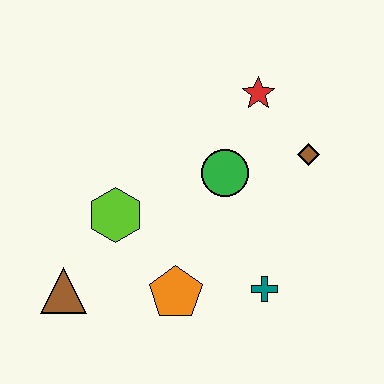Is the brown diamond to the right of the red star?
Yes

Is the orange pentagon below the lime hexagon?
Yes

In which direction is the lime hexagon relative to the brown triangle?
The lime hexagon is above the brown triangle.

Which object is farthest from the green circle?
The brown triangle is farthest from the green circle.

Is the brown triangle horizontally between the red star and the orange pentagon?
No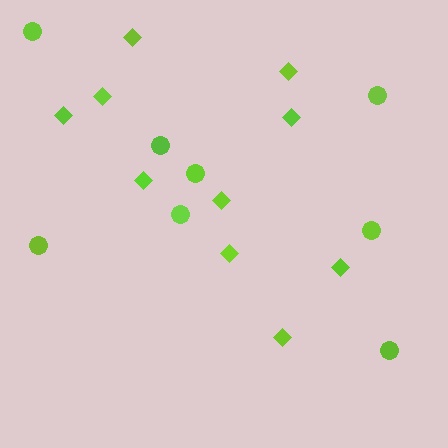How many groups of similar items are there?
There are 2 groups: one group of circles (8) and one group of diamonds (10).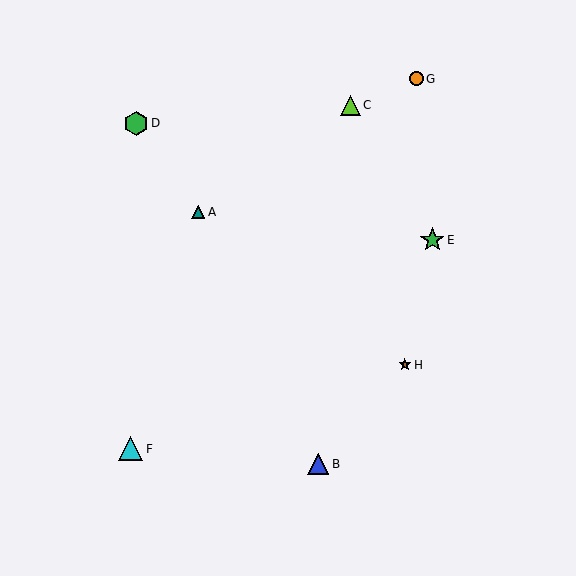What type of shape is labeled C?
Shape C is a lime triangle.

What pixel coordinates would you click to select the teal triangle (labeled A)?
Click at (198, 212) to select the teal triangle A.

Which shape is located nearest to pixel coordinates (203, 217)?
The teal triangle (labeled A) at (198, 212) is nearest to that location.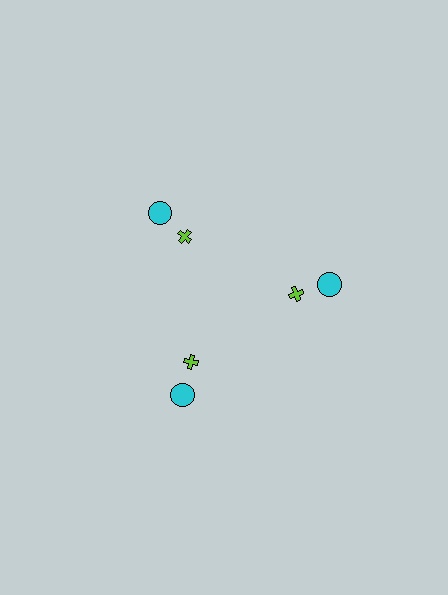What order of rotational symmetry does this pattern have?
This pattern has 3-fold rotational symmetry.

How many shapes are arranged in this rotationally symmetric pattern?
There are 6 shapes, arranged in 3 groups of 2.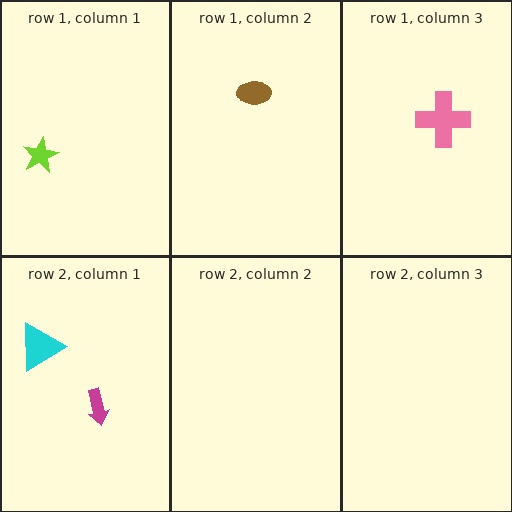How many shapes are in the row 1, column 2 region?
1.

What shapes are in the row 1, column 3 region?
The pink cross.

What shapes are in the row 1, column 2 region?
The brown ellipse.